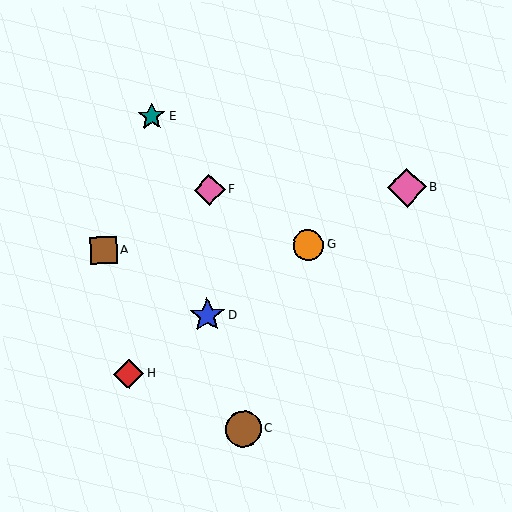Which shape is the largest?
The pink diamond (labeled B) is the largest.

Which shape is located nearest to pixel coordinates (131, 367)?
The red diamond (labeled H) at (128, 374) is nearest to that location.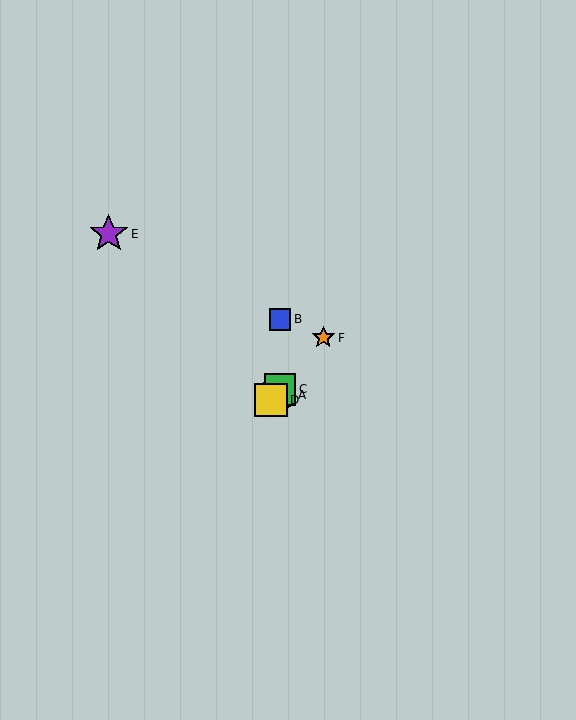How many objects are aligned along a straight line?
4 objects (A, C, D, F) are aligned along a straight line.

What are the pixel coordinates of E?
Object E is at (109, 234).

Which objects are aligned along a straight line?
Objects A, C, D, F are aligned along a straight line.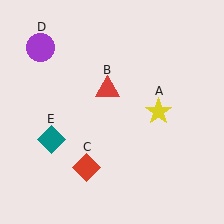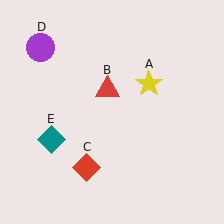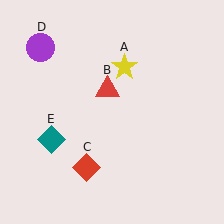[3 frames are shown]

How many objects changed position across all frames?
1 object changed position: yellow star (object A).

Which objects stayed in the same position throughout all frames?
Red triangle (object B) and red diamond (object C) and purple circle (object D) and teal diamond (object E) remained stationary.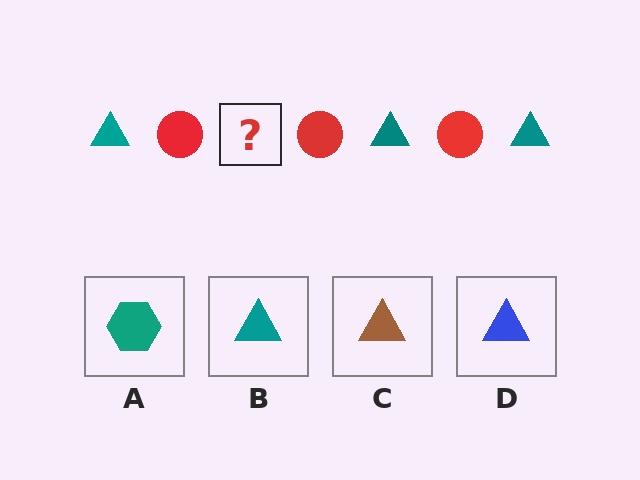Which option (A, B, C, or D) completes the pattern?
B.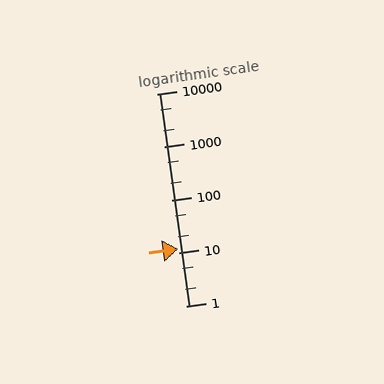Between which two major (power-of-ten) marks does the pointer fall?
The pointer is between 10 and 100.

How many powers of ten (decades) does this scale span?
The scale spans 4 decades, from 1 to 10000.